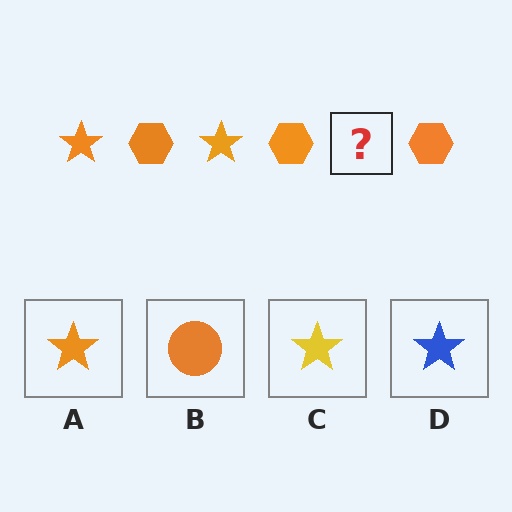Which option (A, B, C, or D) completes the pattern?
A.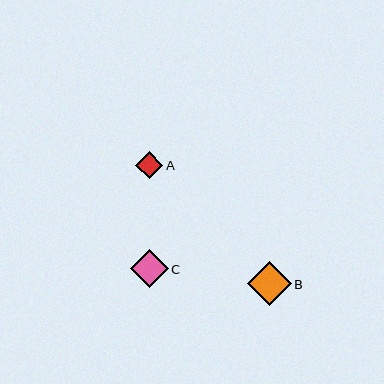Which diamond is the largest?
Diamond B is the largest with a size of approximately 44 pixels.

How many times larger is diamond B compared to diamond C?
Diamond B is approximately 1.1 times the size of diamond C.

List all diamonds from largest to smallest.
From largest to smallest: B, C, A.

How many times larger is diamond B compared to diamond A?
Diamond B is approximately 1.6 times the size of diamond A.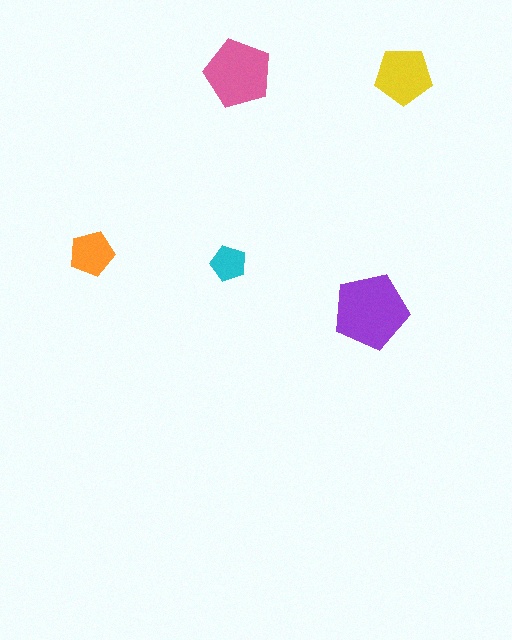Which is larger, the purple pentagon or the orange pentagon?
The purple one.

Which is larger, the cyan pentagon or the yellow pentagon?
The yellow one.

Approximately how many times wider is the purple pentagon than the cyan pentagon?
About 2 times wider.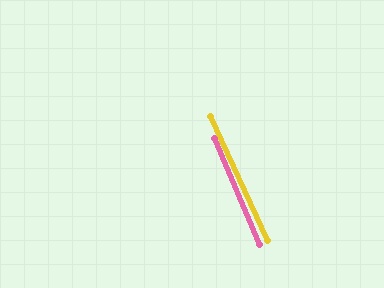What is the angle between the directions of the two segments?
Approximately 2 degrees.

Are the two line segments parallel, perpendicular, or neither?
Parallel — their directions differ by only 1.7°.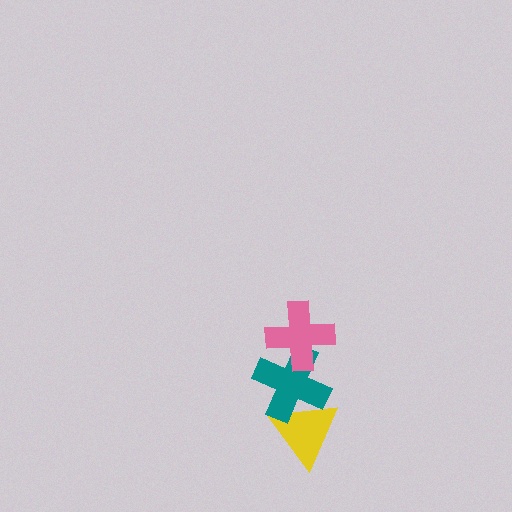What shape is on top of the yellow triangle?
The teal cross is on top of the yellow triangle.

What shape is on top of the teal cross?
The pink cross is on top of the teal cross.